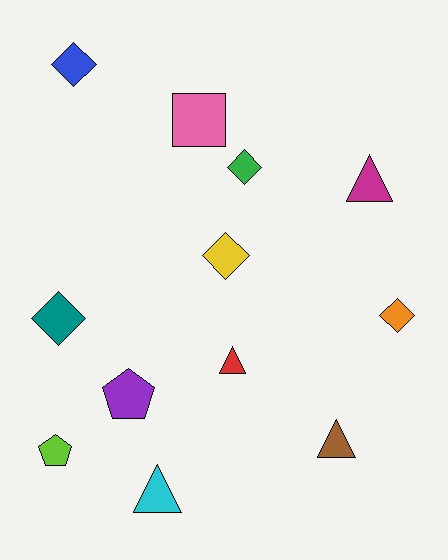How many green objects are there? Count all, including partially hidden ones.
There is 1 green object.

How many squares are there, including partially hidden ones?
There is 1 square.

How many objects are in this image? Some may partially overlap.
There are 12 objects.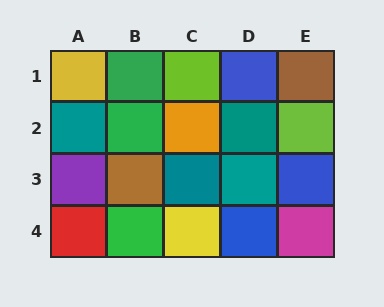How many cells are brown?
2 cells are brown.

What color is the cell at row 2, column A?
Teal.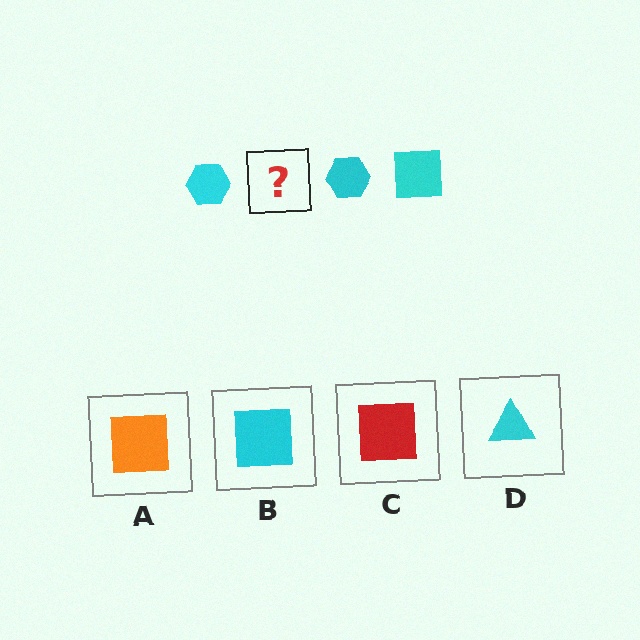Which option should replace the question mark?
Option B.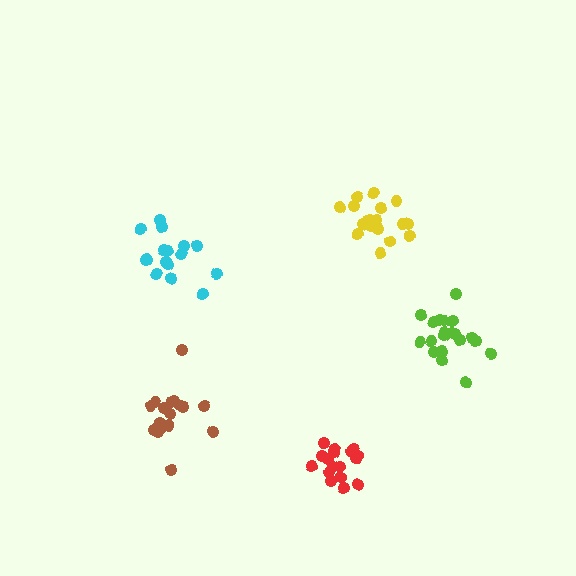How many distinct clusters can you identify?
There are 5 distinct clusters.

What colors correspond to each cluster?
The clusters are colored: lime, cyan, red, brown, yellow.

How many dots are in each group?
Group 1: 20 dots, Group 2: 16 dots, Group 3: 17 dots, Group 4: 17 dots, Group 5: 18 dots (88 total).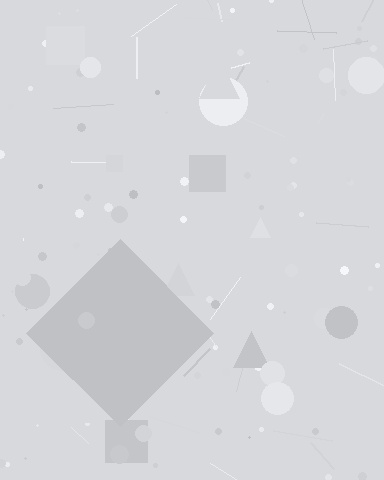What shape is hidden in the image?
A diamond is hidden in the image.